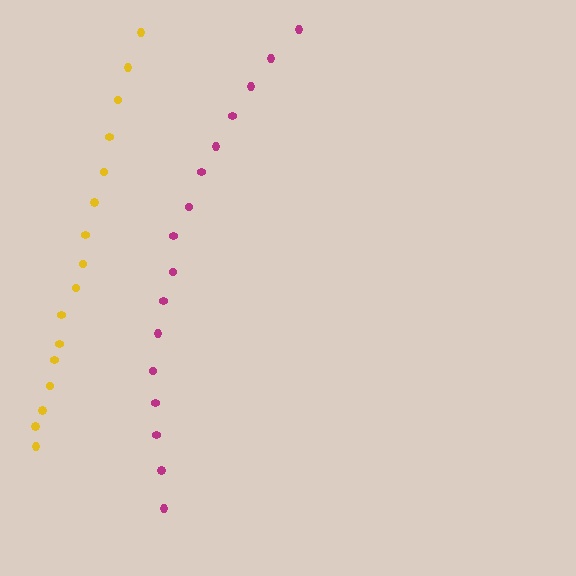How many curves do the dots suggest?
There are 2 distinct paths.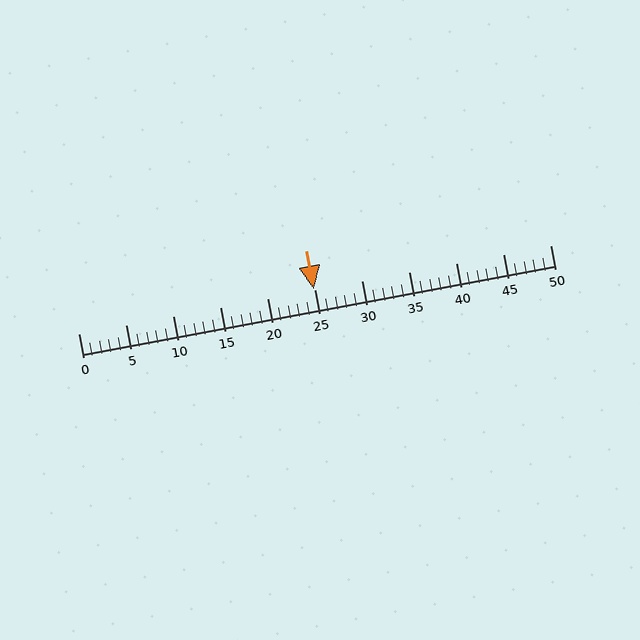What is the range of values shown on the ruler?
The ruler shows values from 0 to 50.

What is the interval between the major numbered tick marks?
The major tick marks are spaced 5 units apart.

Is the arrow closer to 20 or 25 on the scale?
The arrow is closer to 25.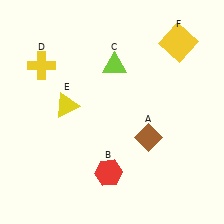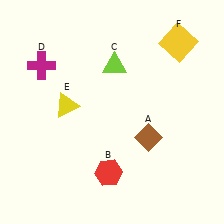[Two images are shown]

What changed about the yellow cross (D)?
In Image 1, D is yellow. In Image 2, it changed to magenta.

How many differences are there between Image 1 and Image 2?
There is 1 difference between the two images.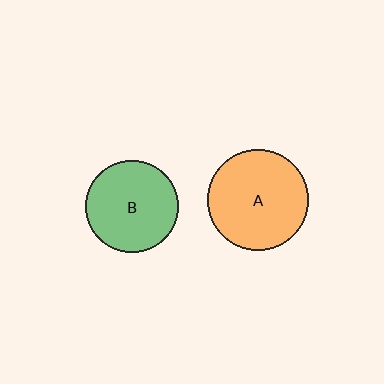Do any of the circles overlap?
No, none of the circles overlap.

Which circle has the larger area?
Circle A (orange).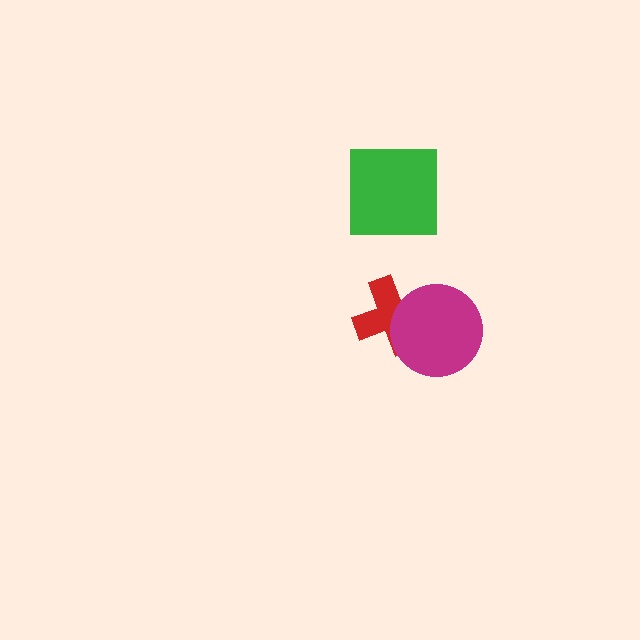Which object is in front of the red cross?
The magenta circle is in front of the red cross.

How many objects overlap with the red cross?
1 object overlaps with the red cross.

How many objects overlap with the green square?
0 objects overlap with the green square.